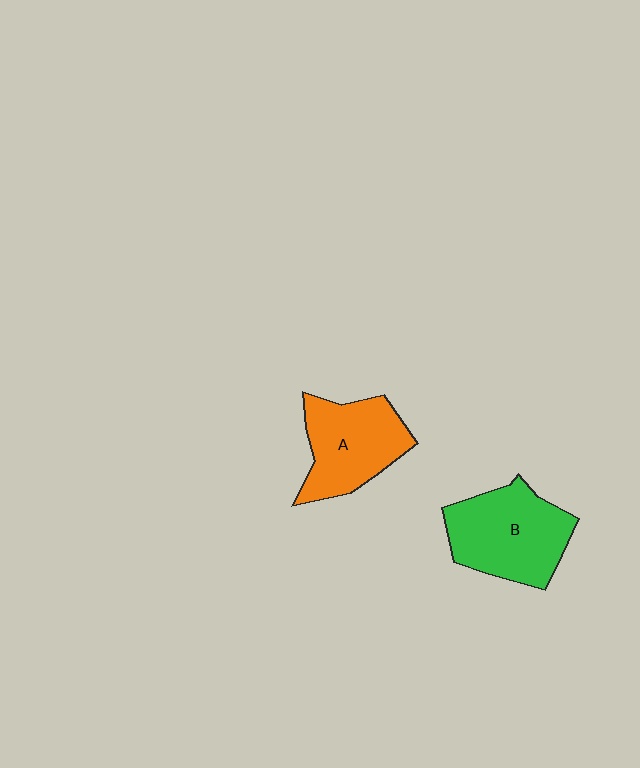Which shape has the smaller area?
Shape A (orange).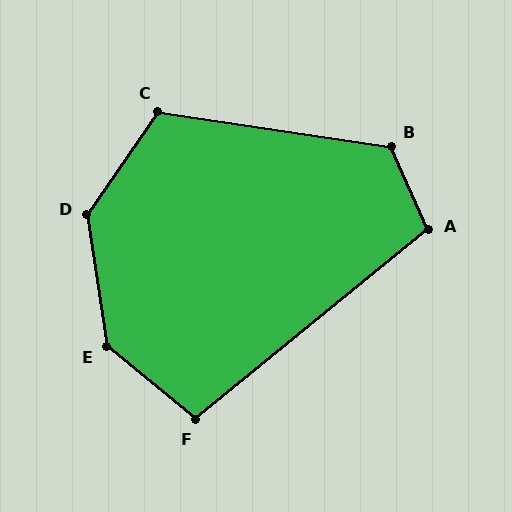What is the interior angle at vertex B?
Approximately 122 degrees (obtuse).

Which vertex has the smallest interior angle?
F, at approximately 101 degrees.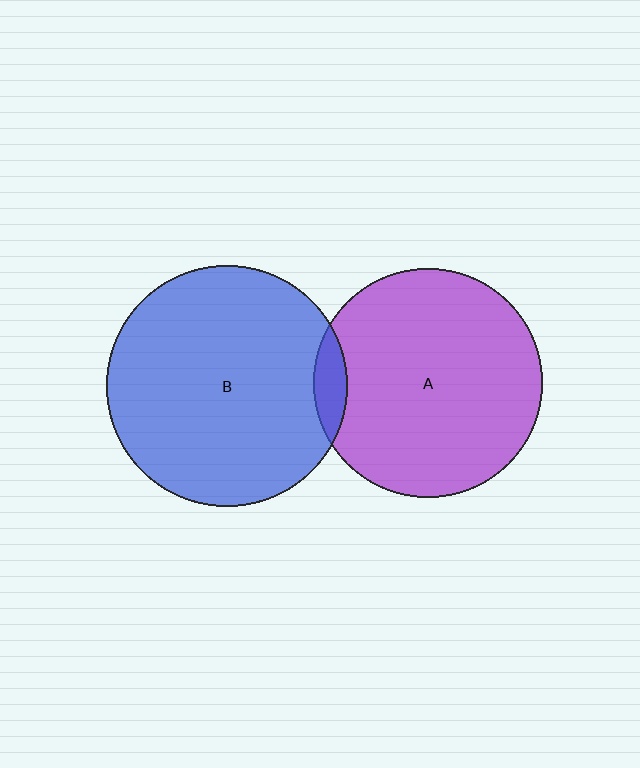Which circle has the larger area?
Circle B (blue).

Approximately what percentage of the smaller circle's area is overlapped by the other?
Approximately 5%.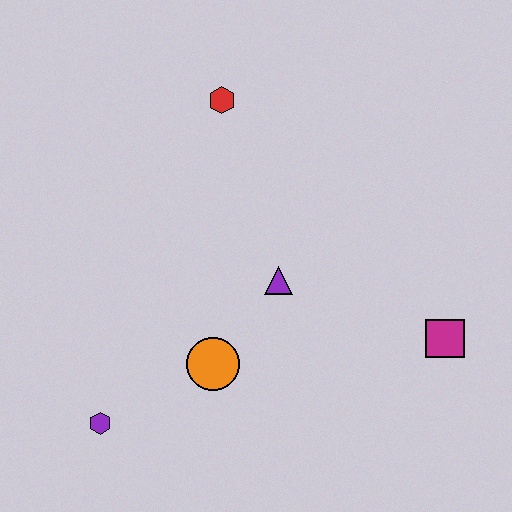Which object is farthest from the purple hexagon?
The magenta square is farthest from the purple hexagon.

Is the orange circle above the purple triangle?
No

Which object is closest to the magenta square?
The purple triangle is closest to the magenta square.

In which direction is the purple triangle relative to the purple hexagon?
The purple triangle is to the right of the purple hexagon.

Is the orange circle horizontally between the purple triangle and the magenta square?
No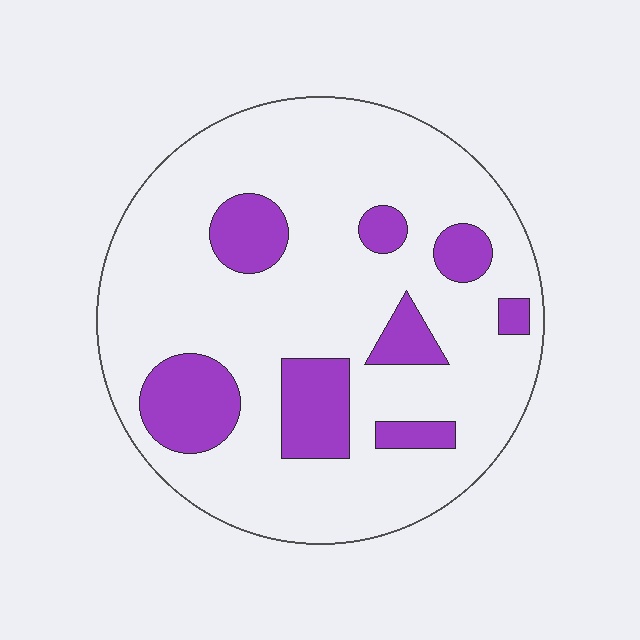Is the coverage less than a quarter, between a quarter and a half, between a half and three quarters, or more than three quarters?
Less than a quarter.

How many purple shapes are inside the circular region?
8.